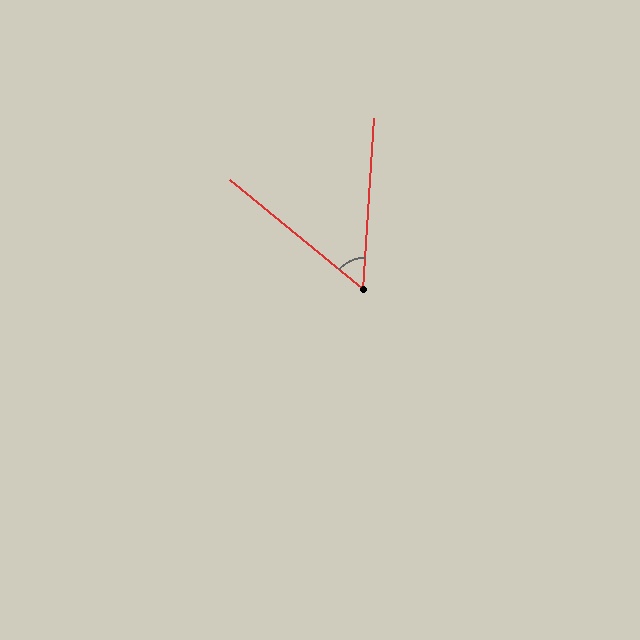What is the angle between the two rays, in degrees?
Approximately 54 degrees.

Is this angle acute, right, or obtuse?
It is acute.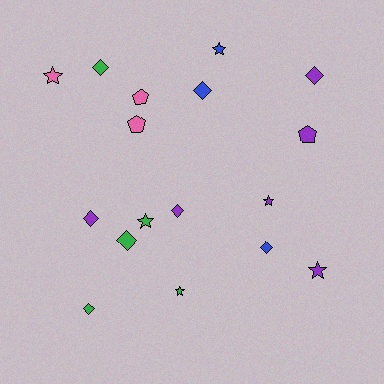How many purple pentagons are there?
There is 1 purple pentagon.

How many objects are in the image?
There are 17 objects.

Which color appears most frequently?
Purple, with 6 objects.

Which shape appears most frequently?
Diamond, with 8 objects.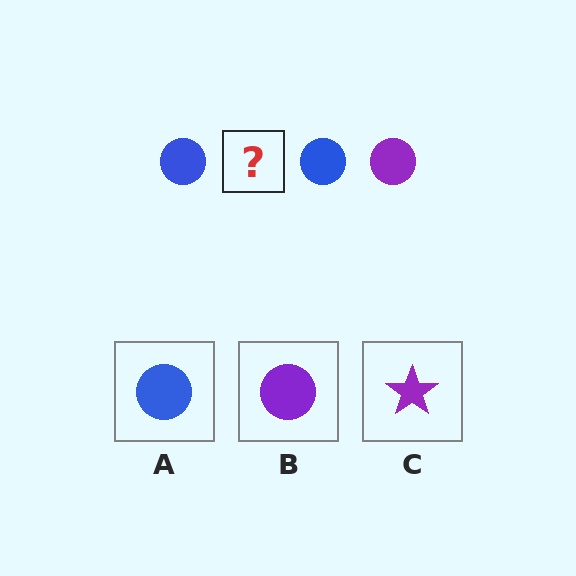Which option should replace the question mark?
Option B.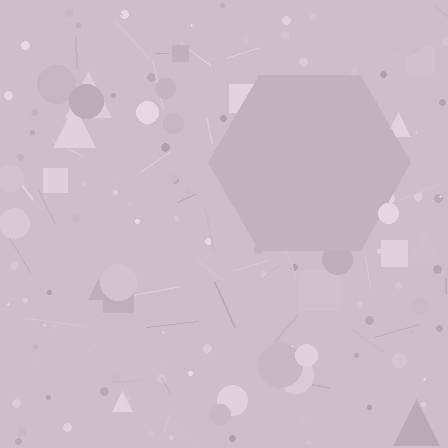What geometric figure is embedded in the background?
A hexagon is embedded in the background.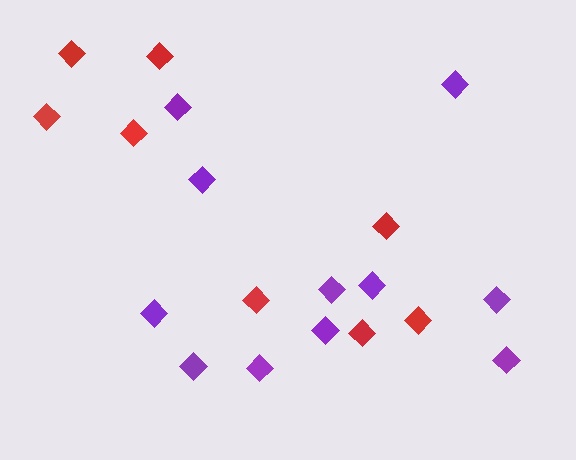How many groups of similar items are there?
There are 2 groups: one group of red diamonds (8) and one group of purple diamonds (11).